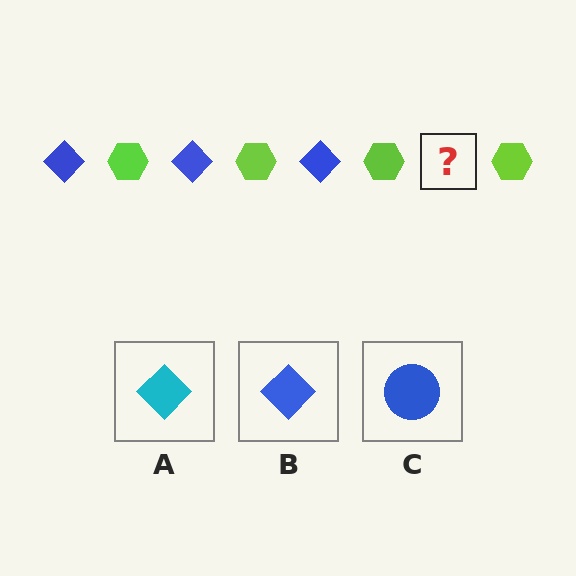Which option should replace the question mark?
Option B.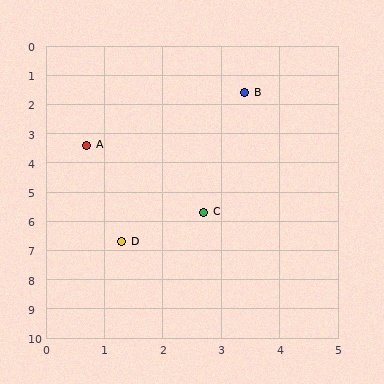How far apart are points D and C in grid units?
Points D and C are about 1.7 grid units apart.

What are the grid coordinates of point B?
Point B is at approximately (3.4, 1.6).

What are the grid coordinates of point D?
Point D is at approximately (1.3, 6.7).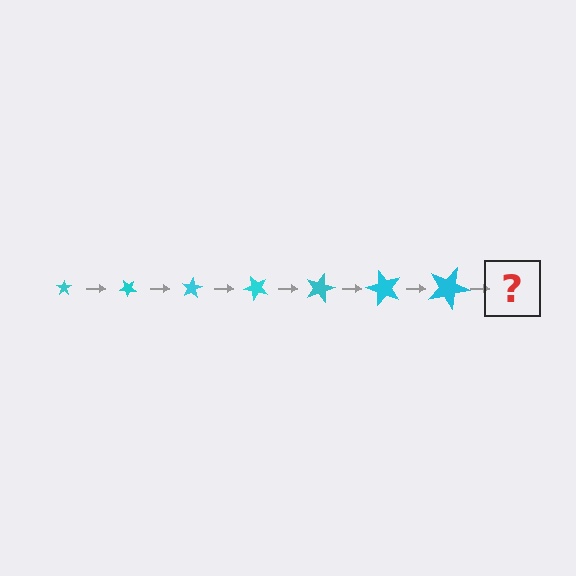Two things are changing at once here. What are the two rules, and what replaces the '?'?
The two rules are that the star grows larger each step and it rotates 40 degrees each step. The '?' should be a star, larger than the previous one and rotated 280 degrees from the start.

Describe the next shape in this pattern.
It should be a star, larger than the previous one and rotated 280 degrees from the start.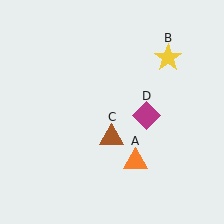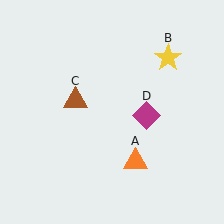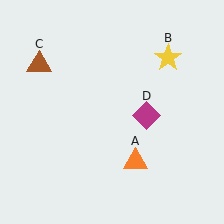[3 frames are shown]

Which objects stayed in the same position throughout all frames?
Orange triangle (object A) and yellow star (object B) and magenta diamond (object D) remained stationary.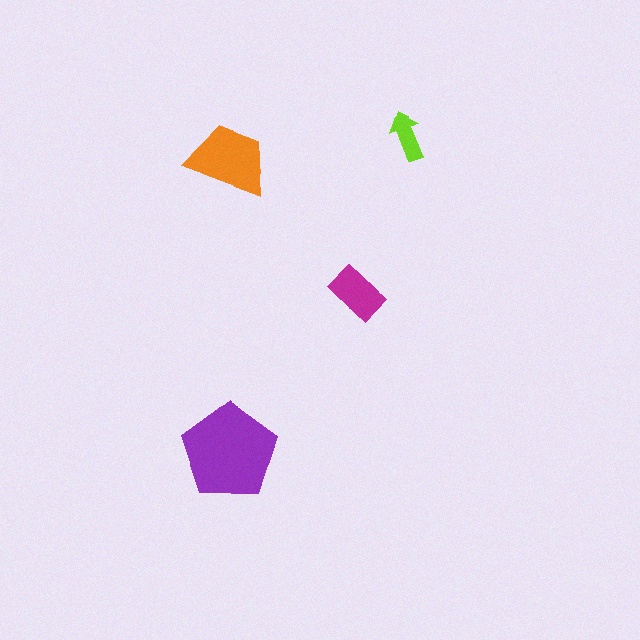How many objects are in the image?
There are 4 objects in the image.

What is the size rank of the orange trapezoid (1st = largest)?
2nd.